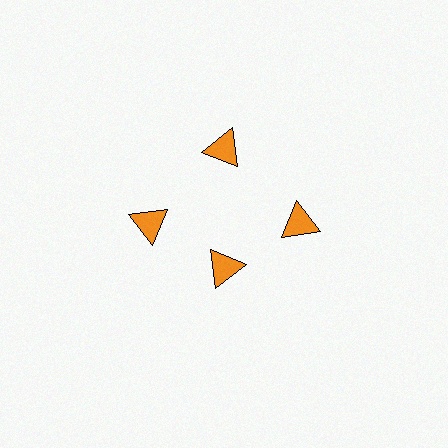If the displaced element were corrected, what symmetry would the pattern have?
It would have 4-fold rotational symmetry — the pattern would map onto itself every 90 degrees.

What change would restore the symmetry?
The symmetry would be restored by moving it outward, back onto the ring so that all 4 triangles sit at equal angles and equal distance from the center.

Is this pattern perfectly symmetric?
No. The 4 orange triangles are arranged in a ring, but one element near the 6 o'clock position is pulled inward toward the center, breaking the 4-fold rotational symmetry.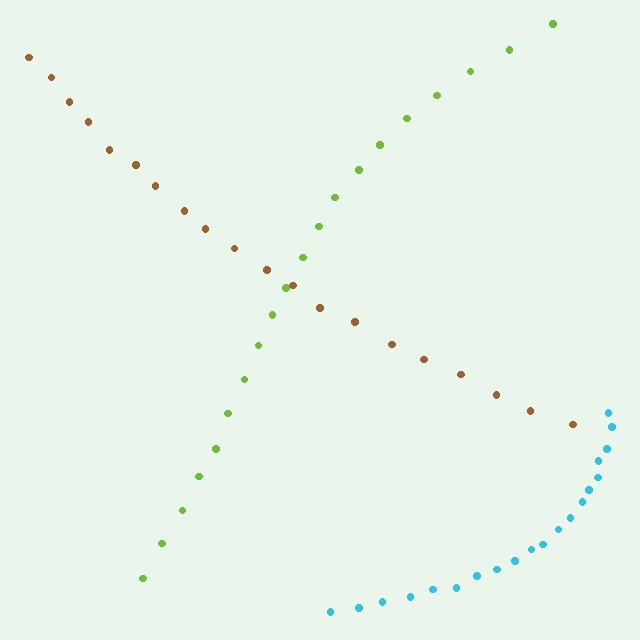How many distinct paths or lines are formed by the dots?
There are 3 distinct paths.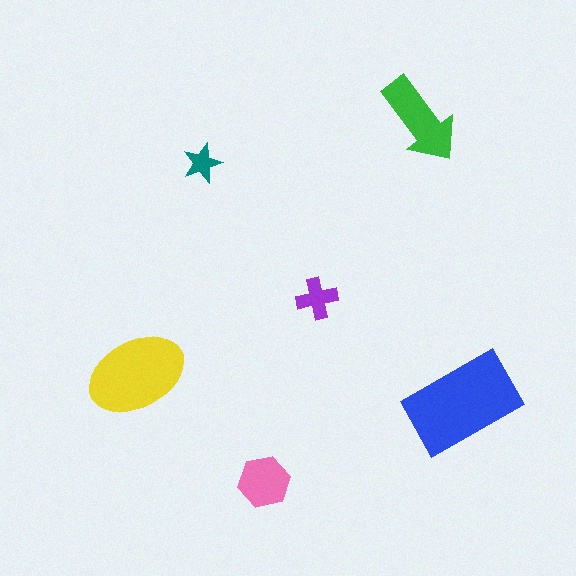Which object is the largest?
The blue rectangle.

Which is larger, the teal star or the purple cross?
The purple cross.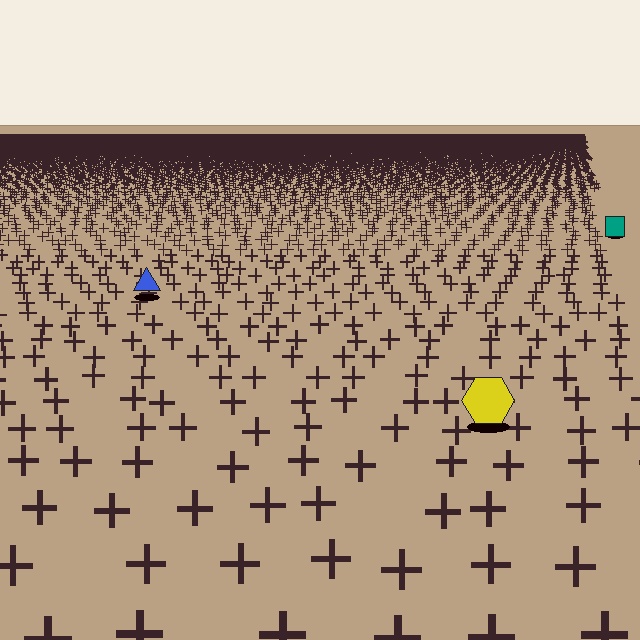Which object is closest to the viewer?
The yellow hexagon is closest. The texture marks near it are larger and more spread out.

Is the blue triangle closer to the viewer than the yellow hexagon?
No. The yellow hexagon is closer — you can tell from the texture gradient: the ground texture is coarser near it.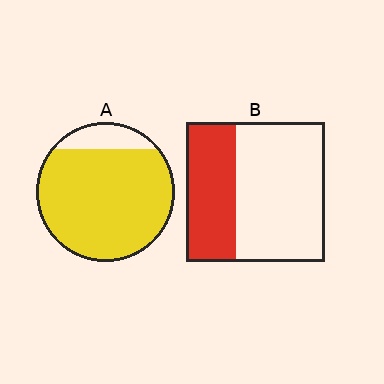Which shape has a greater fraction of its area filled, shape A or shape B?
Shape A.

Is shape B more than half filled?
No.